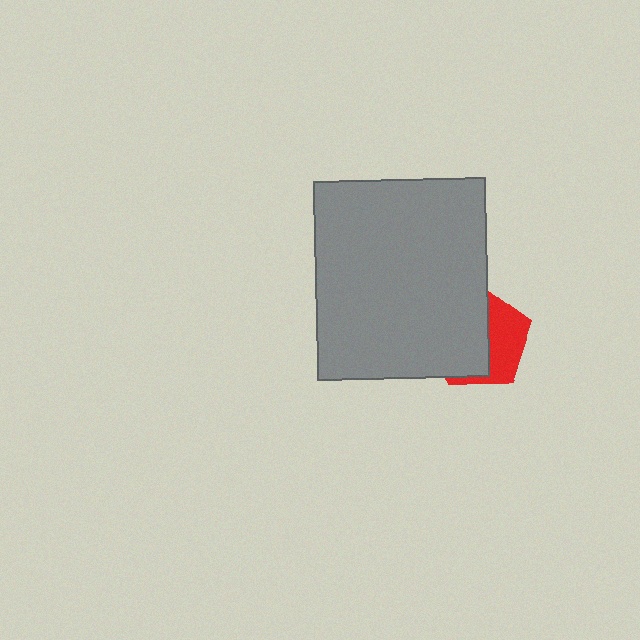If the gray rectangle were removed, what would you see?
You would see the complete red pentagon.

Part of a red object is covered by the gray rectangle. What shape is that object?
It is a pentagon.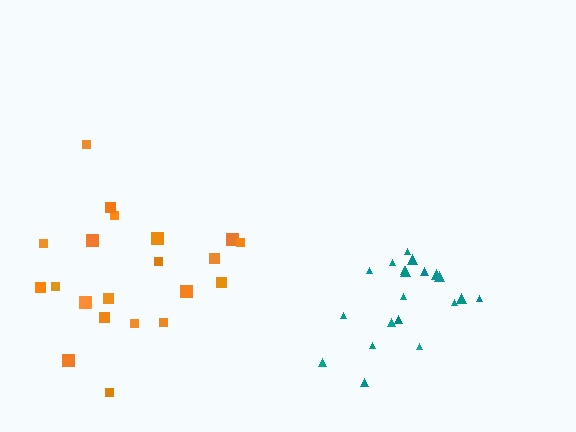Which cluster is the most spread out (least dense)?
Orange.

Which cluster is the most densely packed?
Teal.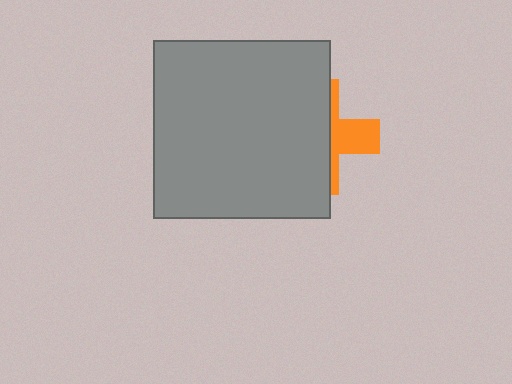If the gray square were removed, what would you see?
You would see the complete orange cross.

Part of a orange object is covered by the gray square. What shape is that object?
It is a cross.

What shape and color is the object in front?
The object in front is a gray square.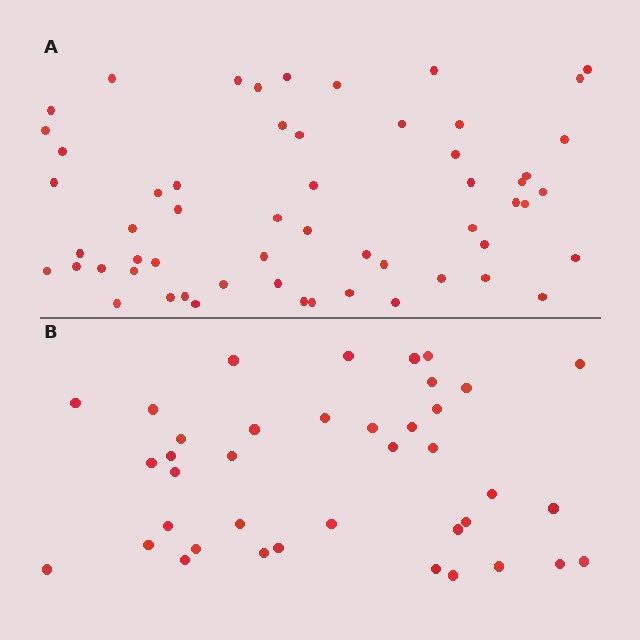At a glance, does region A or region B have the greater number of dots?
Region A (the top region) has more dots.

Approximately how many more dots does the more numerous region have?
Region A has approximately 20 more dots than region B.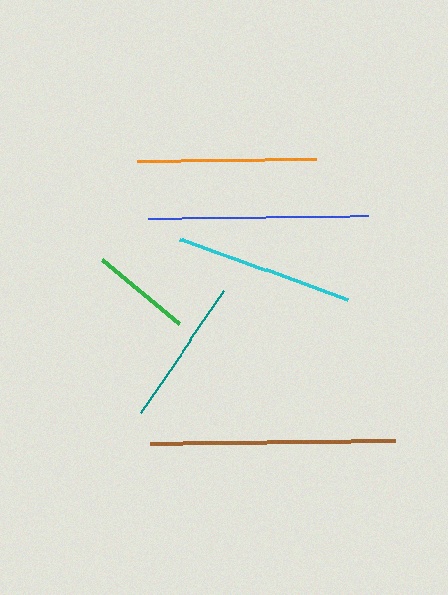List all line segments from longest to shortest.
From longest to shortest: brown, blue, orange, cyan, teal, green.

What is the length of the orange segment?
The orange segment is approximately 179 pixels long.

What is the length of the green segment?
The green segment is approximately 100 pixels long.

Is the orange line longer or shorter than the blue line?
The blue line is longer than the orange line.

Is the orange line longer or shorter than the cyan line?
The orange line is longer than the cyan line.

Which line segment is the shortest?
The green line is the shortest at approximately 100 pixels.